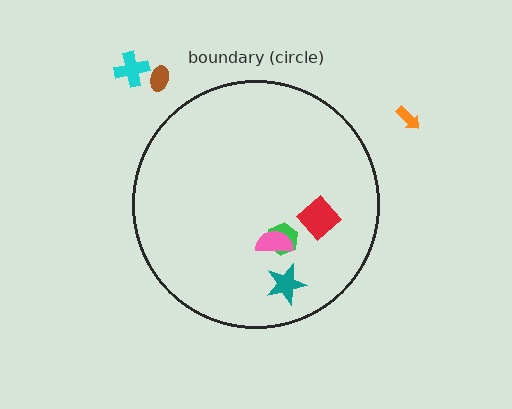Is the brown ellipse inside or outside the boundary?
Outside.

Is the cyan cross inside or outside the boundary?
Outside.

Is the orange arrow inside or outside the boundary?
Outside.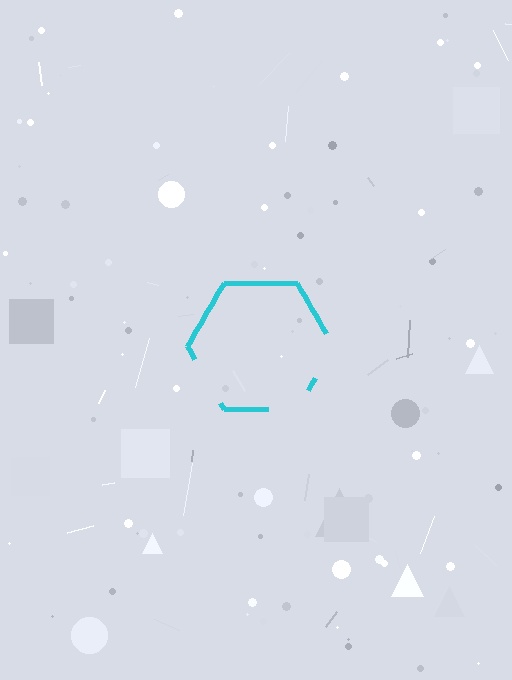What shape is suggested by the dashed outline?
The dashed outline suggests a hexagon.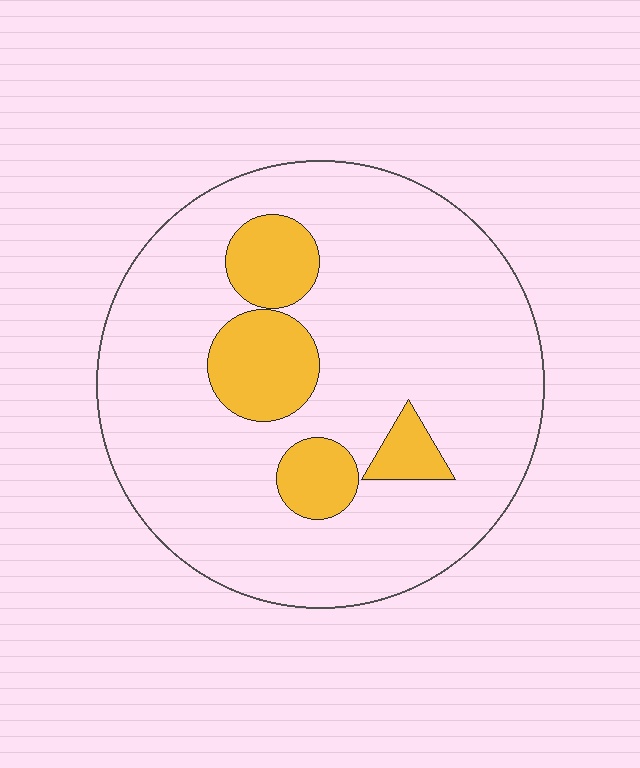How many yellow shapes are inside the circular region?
4.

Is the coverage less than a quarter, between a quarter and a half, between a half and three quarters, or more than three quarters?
Less than a quarter.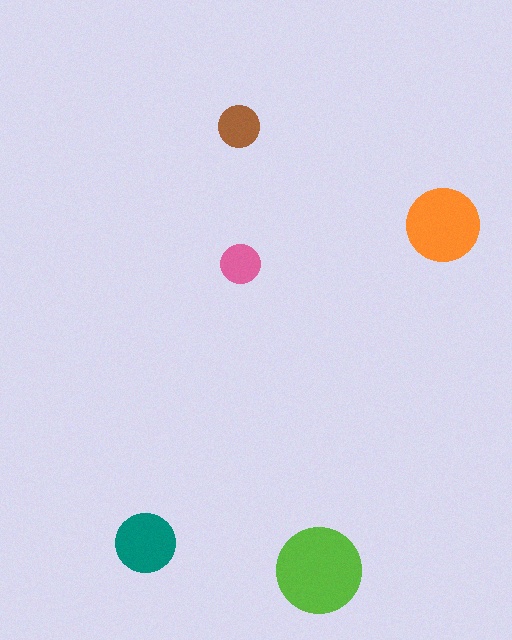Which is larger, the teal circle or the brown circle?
The teal one.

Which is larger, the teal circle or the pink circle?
The teal one.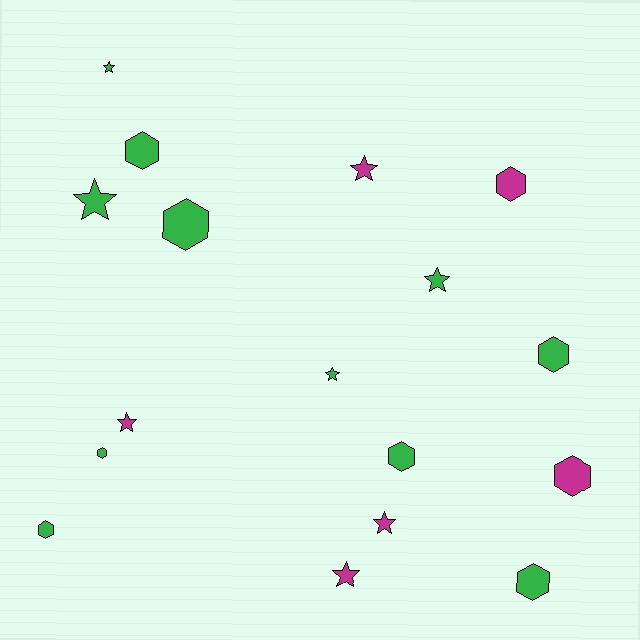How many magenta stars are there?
There are 4 magenta stars.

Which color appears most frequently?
Green, with 11 objects.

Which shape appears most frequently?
Hexagon, with 9 objects.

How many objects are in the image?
There are 17 objects.